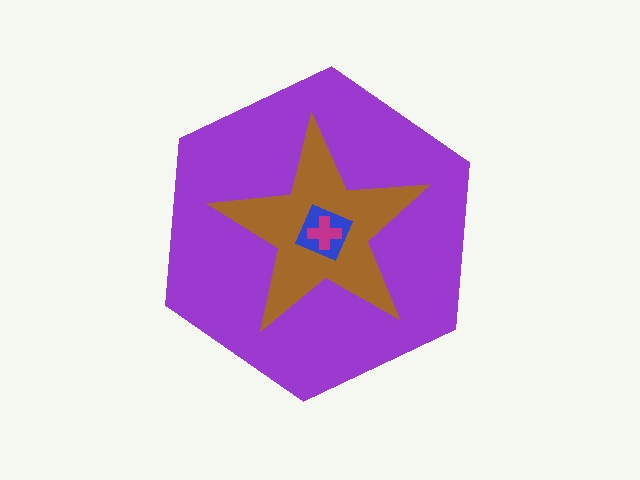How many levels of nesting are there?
4.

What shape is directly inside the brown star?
The blue diamond.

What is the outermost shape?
The purple hexagon.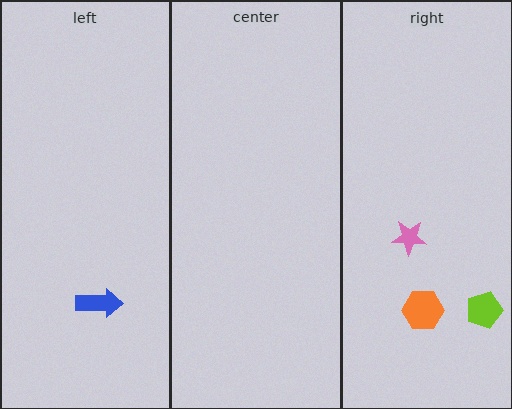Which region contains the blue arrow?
The left region.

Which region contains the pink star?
The right region.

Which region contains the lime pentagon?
The right region.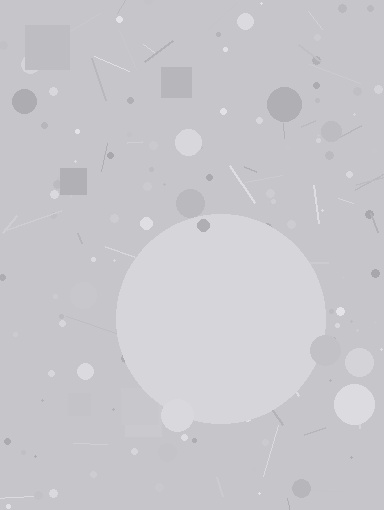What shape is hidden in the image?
A circle is hidden in the image.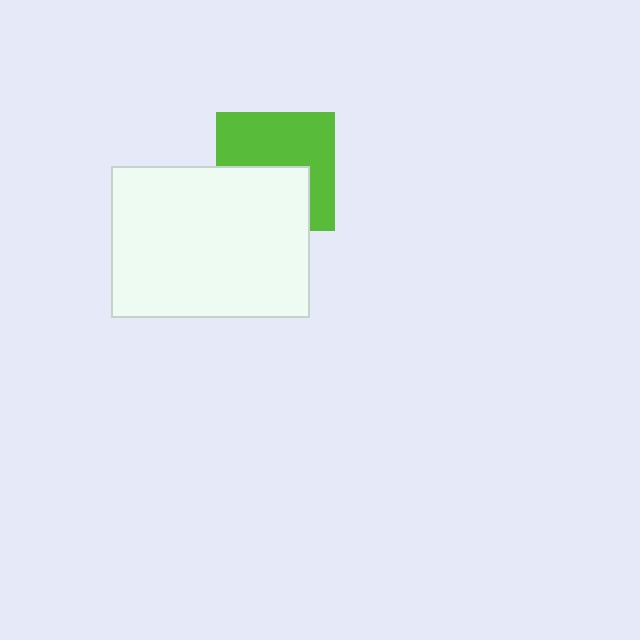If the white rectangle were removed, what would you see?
You would see the complete lime square.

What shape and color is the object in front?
The object in front is a white rectangle.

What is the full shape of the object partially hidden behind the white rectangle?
The partially hidden object is a lime square.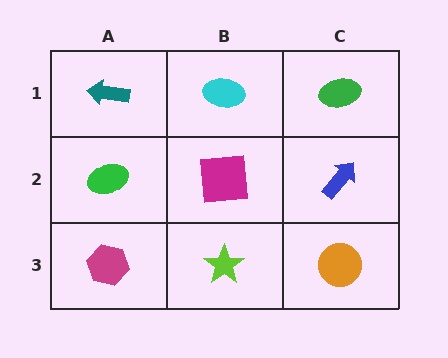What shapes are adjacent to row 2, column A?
A teal arrow (row 1, column A), a magenta hexagon (row 3, column A), a magenta square (row 2, column B).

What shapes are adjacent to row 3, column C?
A blue arrow (row 2, column C), a lime star (row 3, column B).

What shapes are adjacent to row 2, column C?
A green ellipse (row 1, column C), an orange circle (row 3, column C), a magenta square (row 2, column B).